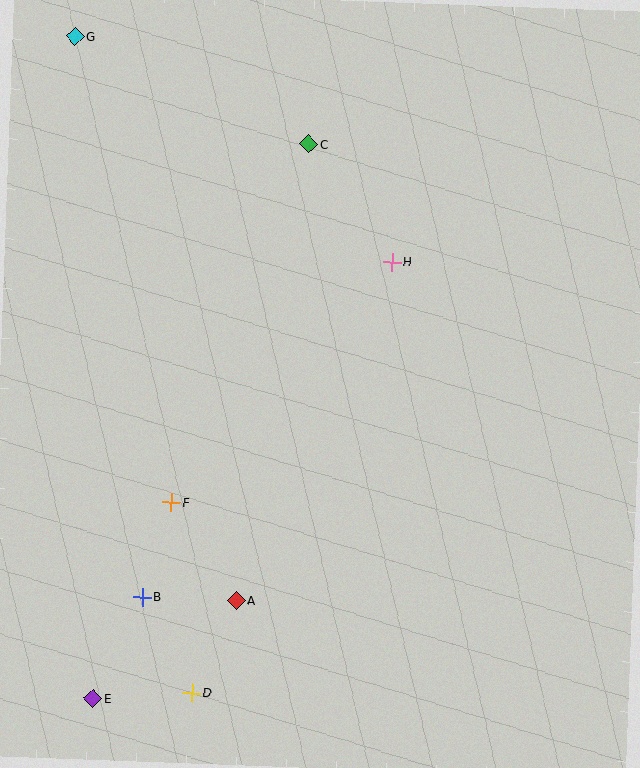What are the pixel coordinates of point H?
Point H is at (392, 262).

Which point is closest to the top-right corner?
Point H is closest to the top-right corner.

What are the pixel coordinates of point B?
Point B is at (142, 597).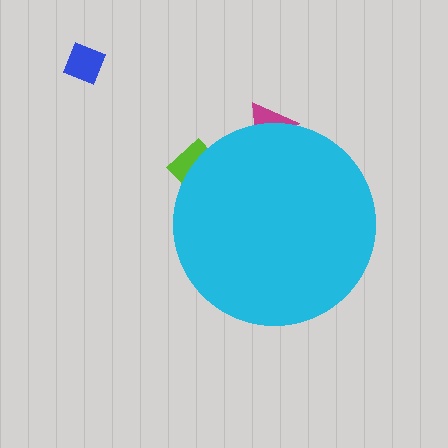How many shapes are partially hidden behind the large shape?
2 shapes are partially hidden.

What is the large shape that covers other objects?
A cyan circle.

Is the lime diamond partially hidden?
Yes, the lime diamond is partially hidden behind the cyan circle.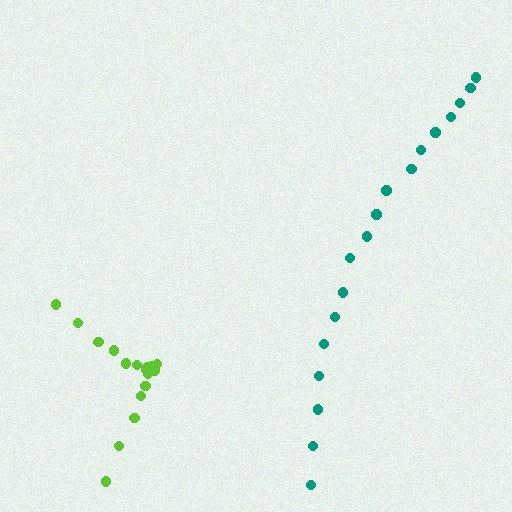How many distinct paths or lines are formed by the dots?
There are 2 distinct paths.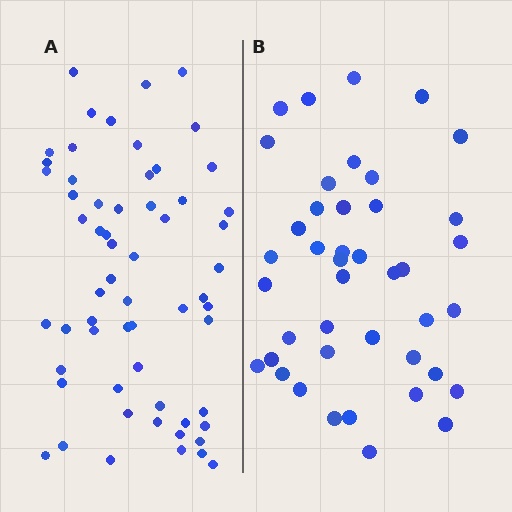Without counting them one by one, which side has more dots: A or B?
Region A (the left region) has more dots.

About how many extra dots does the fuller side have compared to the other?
Region A has approximately 20 more dots than region B.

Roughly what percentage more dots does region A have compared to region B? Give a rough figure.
About 45% more.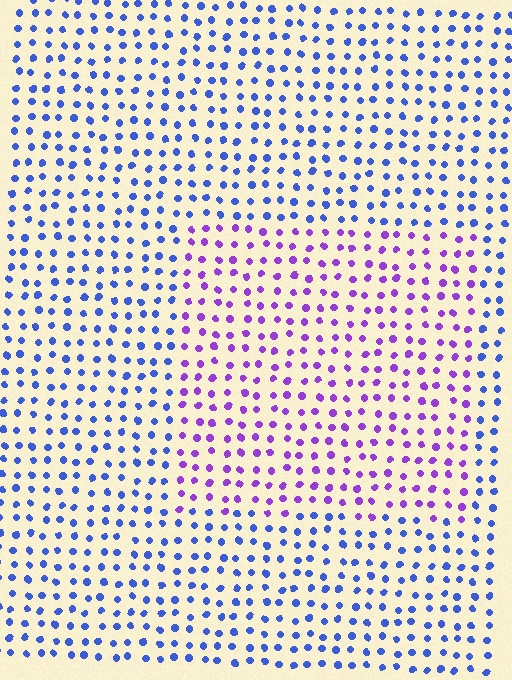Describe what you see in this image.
The image is filled with small blue elements in a uniform arrangement. A rectangle-shaped region is visible where the elements are tinted to a slightly different hue, forming a subtle color boundary.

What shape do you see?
I see a rectangle.